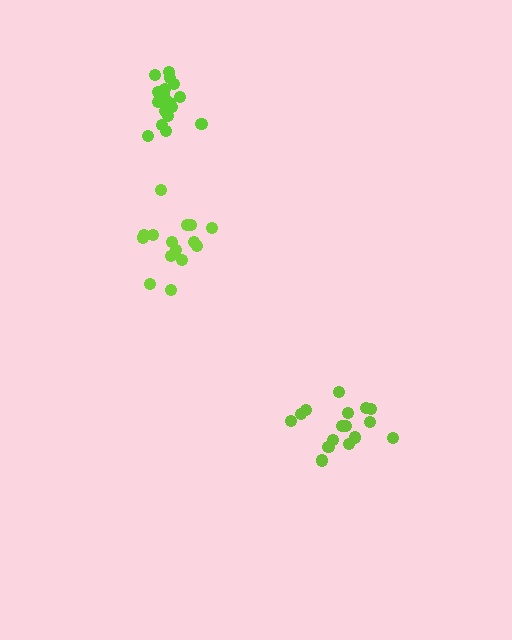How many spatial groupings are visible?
There are 3 spatial groupings.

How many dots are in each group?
Group 1: 15 dots, Group 2: 16 dots, Group 3: 20 dots (51 total).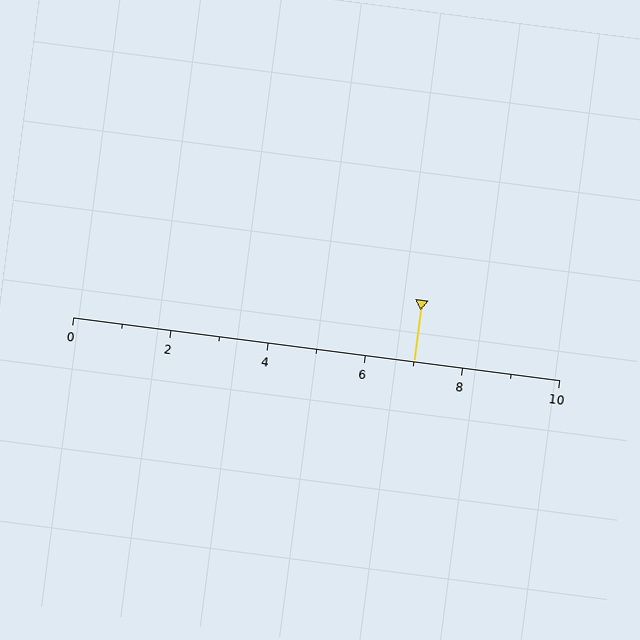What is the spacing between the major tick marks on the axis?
The major ticks are spaced 2 apart.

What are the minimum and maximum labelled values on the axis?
The axis runs from 0 to 10.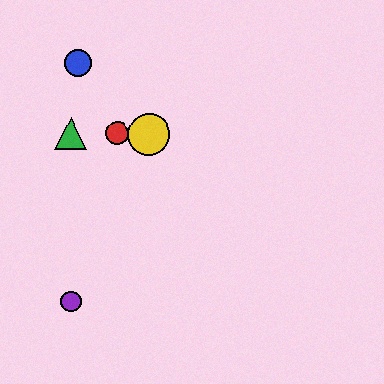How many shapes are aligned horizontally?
3 shapes (the red circle, the green triangle, the yellow circle) are aligned horizontally.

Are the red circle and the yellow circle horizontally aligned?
Yes, both are at y≈134.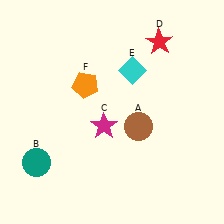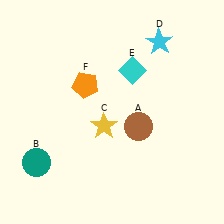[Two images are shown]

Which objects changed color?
C changed from magenta to yellow. D changed from red to cyan.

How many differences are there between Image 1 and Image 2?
There are 2 differences between the two images.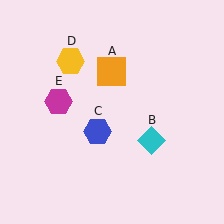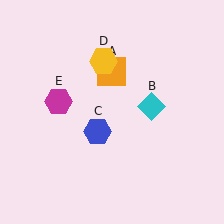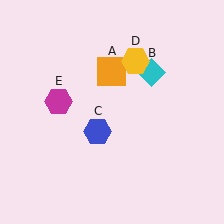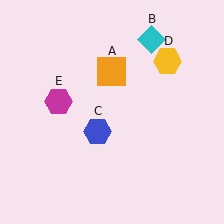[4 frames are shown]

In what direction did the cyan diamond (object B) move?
The cyan diamond (object B) moved up.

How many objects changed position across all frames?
2 objects changed position: cyan diamond (object B), yellow hexagon (object D).